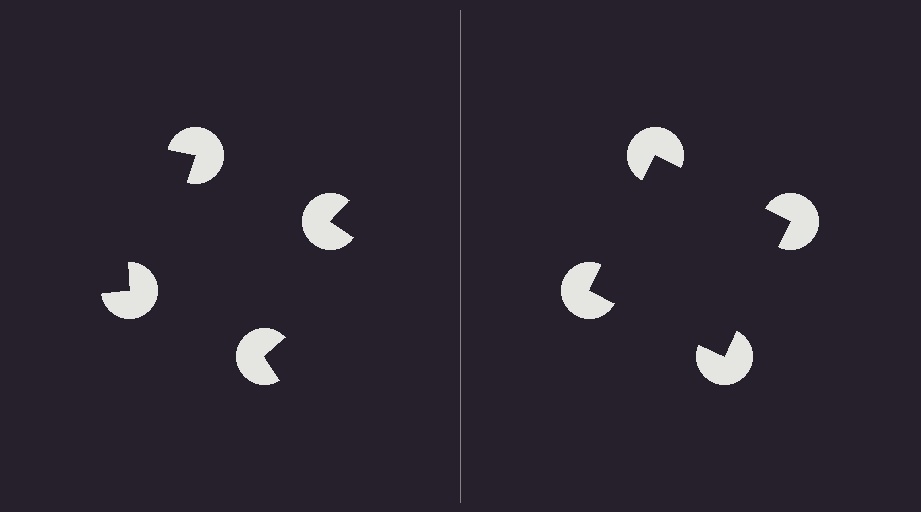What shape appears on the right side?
An illusory square.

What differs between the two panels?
The pac-man discs are positioned identically on both sides; only the wedge orientations differ. On the right they align to a square; on the left they are misaligned.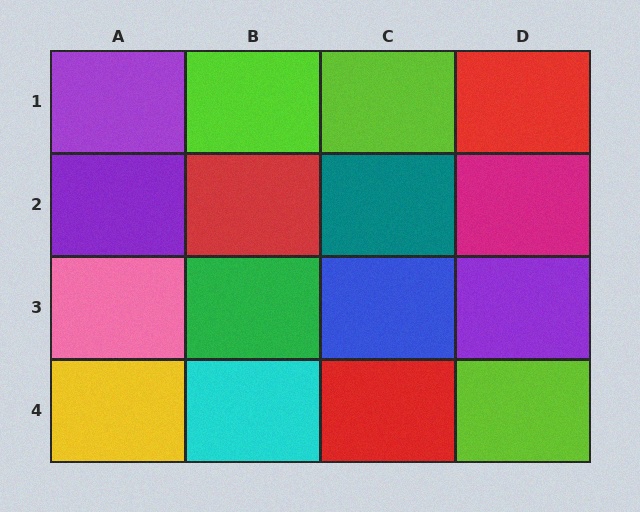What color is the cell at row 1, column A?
Purple.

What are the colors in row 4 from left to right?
Yellow, cyan, red, lime.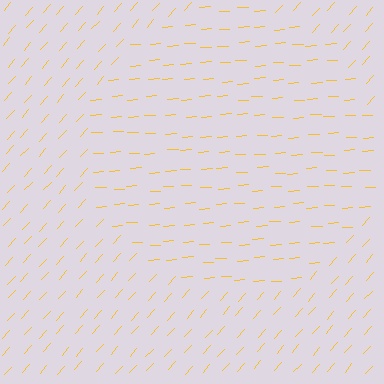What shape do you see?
I see a circle.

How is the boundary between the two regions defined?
The boundary is defined purely by a change in line orientation (approximately 45 degrees difference). All lines are the same color and thickness.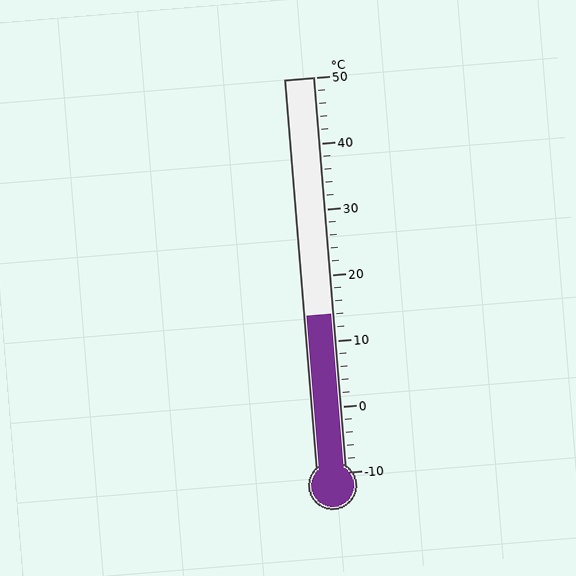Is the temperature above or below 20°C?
The temperature is below 20°C.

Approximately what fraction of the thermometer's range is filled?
The thermometer is filled to approximately 40% of its range.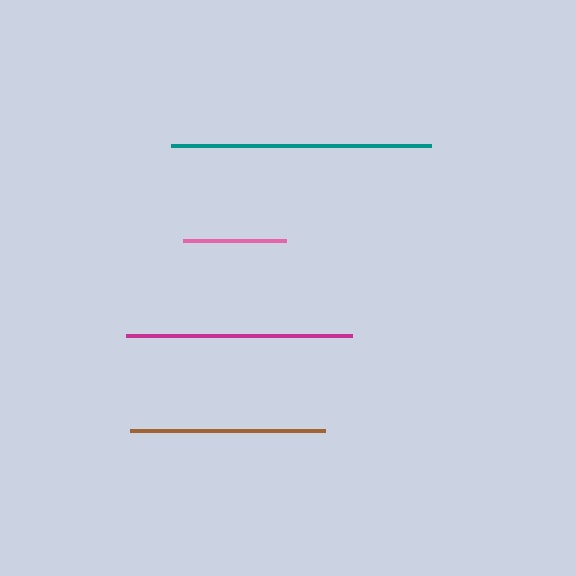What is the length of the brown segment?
The brown segment is approximately 195 pixels long.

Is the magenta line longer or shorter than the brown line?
The magenta line is longer than the brown line.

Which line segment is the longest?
The teal line is the longest at approximately 260 pixels.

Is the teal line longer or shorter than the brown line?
The teal line is longer than the brown line.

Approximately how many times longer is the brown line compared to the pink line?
The brown line is approximately 1.9 times the length of the pink line.